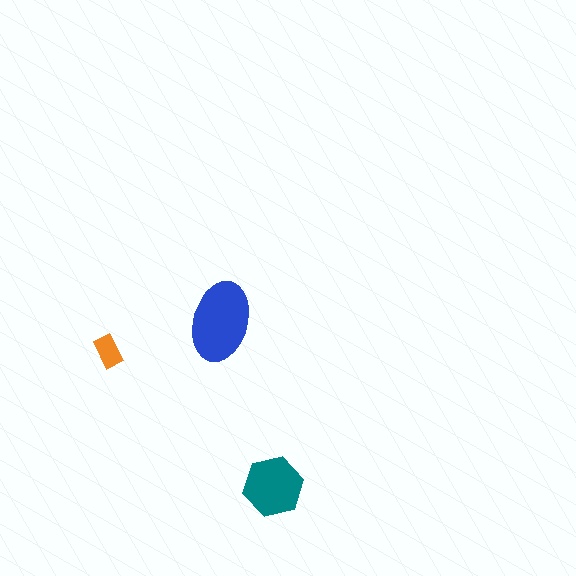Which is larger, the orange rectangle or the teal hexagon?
The teal hexagon.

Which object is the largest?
The blue ellipse.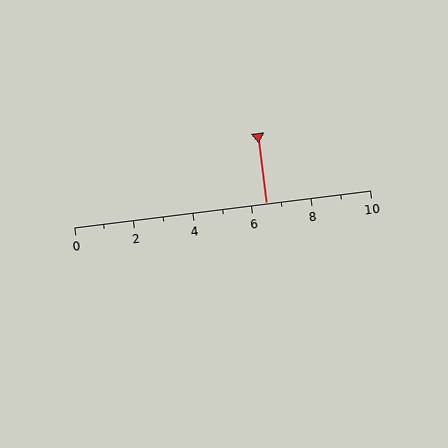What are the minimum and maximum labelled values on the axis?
The axis runs from 0 to 10.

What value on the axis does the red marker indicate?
The marker indicates approximately 6.5.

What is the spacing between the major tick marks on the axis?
The major ticks are spaced 2 apart.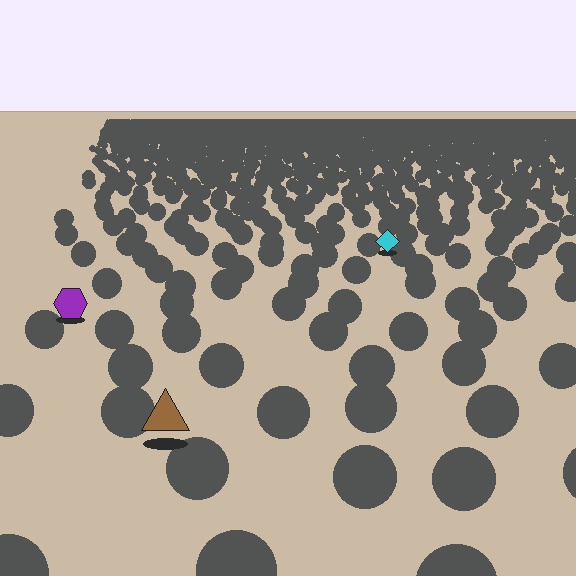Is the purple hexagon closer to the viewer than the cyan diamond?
Yes. The purple hexagon is closer — you can tell from the texture gradient: the ground texture is coarser near it.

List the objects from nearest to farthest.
From nearest to farthest: the brown triangle, the purple hexagon, the cyan diamond.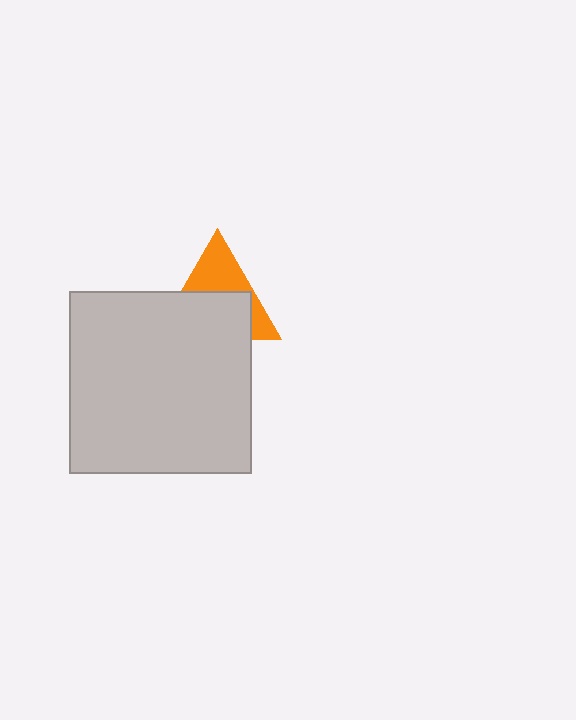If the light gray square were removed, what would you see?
You would see the complete orange triangle.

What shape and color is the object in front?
The object in front is a light gray square.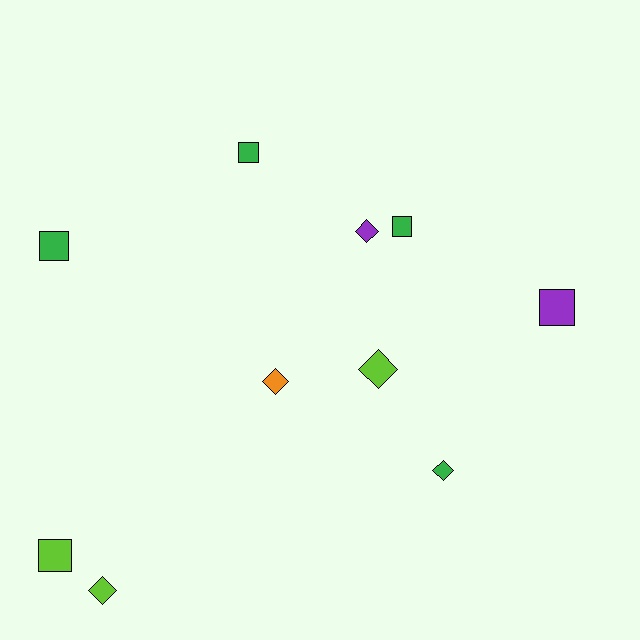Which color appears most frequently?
Green, with 4 objects.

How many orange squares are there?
There are no orange squares.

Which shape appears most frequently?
Diamond, with 5 objects.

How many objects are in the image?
There are 10 objects.